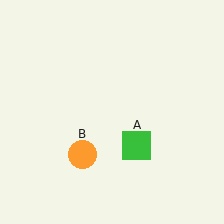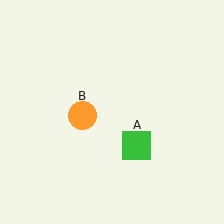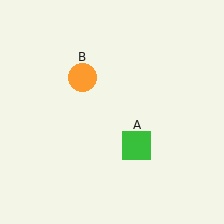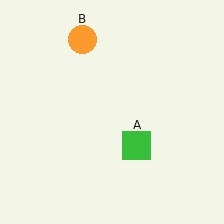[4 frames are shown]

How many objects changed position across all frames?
1 object changed position: orange circle (object B).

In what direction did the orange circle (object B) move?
The orange circle (object B) moved up.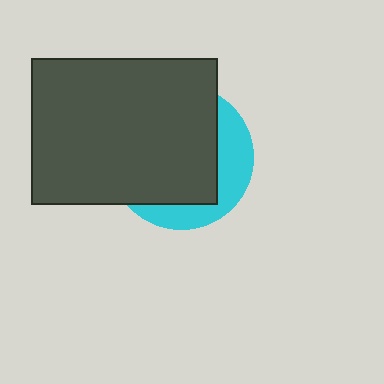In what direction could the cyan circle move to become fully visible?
The cyan circle could move toward the lower-right. That would shift it out from behind the dark gray rectangle entirely.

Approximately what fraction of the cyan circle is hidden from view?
Roughly 70% of the cyan circle is hidden behind the dark gray rectangle.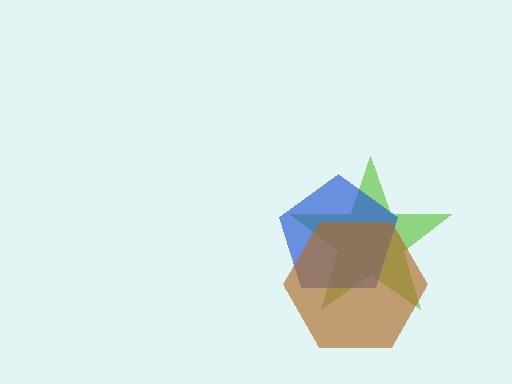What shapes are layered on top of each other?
The layered shapes are: a lime star, a blue pentagon, a brown hexagon.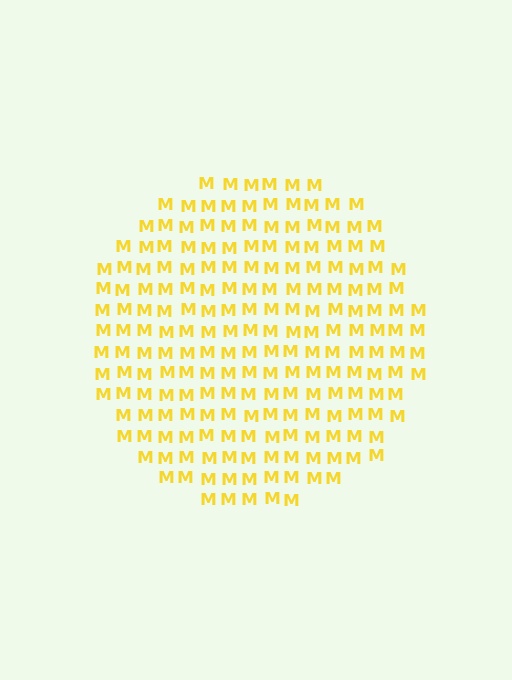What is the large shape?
The large shape is a circle.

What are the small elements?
The small elements are letter M's.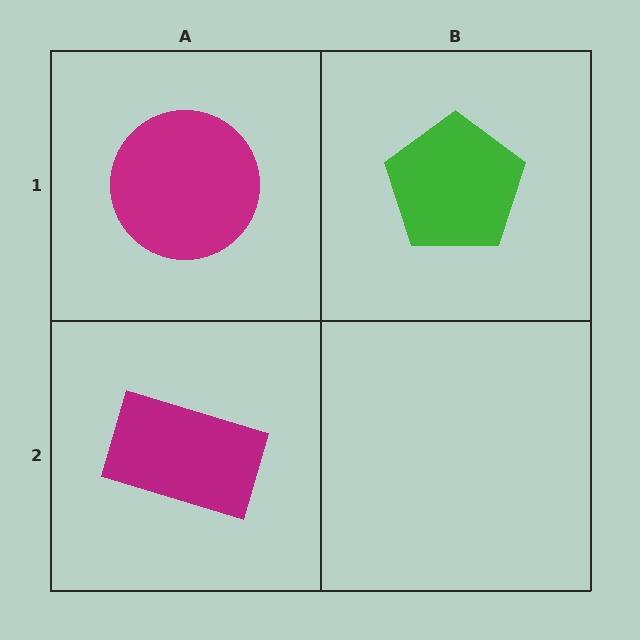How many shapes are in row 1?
2 shapes.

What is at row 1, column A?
A magenta circle.